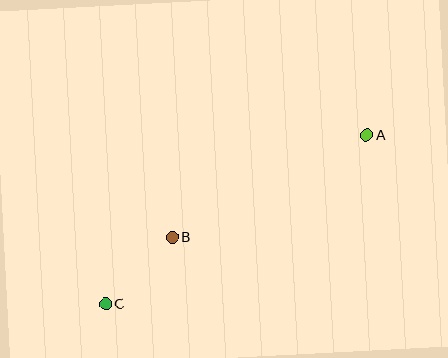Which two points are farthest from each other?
Points A and C are farthest from each other.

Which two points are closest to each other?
Points B and C are closest to each other.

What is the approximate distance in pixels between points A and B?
The distance between A and B is approximately 220 pixels.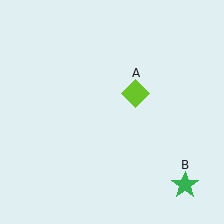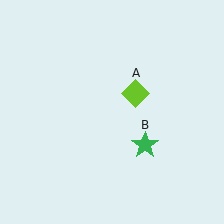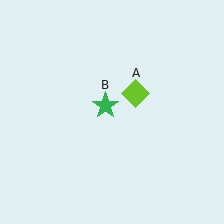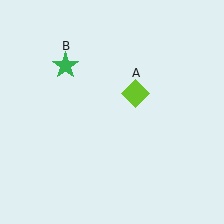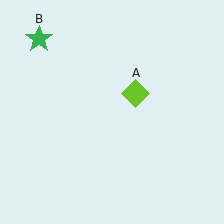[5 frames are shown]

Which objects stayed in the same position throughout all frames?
Lime diamond (object A) remained stationary.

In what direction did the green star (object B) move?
The green star (object B) moved up and to the left.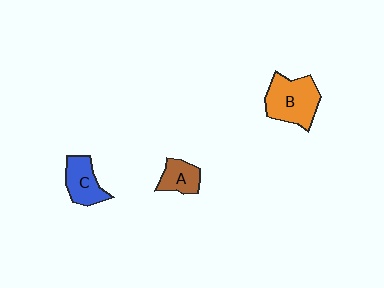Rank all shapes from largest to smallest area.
From largest to smallest: B (orange), C (blue), A (brown).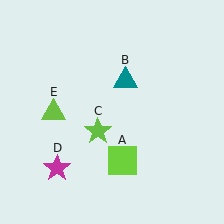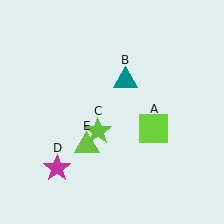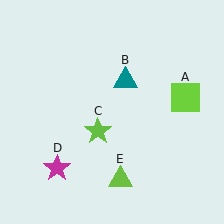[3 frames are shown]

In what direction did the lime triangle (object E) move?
The lime triangle (object E) moved down and to the right.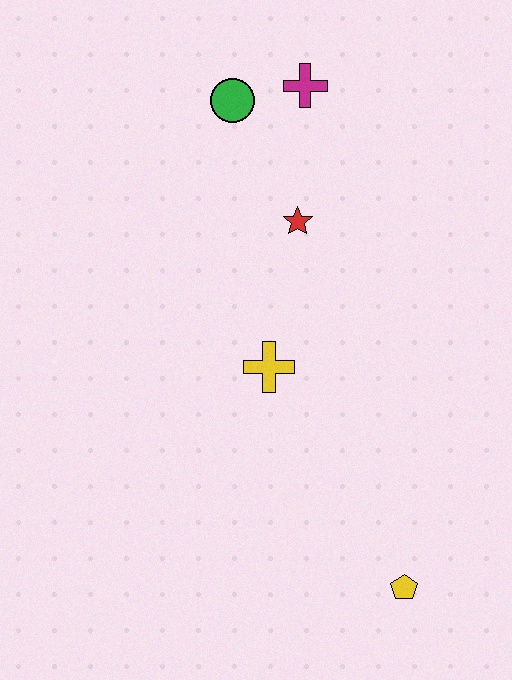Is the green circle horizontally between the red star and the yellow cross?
No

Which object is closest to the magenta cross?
The green circle is closest to the magenta cross.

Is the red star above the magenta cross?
No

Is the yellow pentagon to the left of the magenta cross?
No